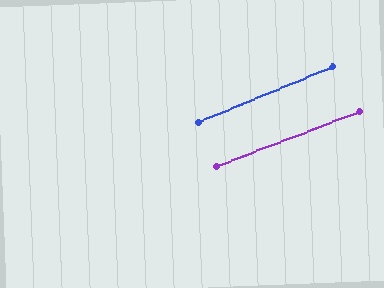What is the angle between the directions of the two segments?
Approximately 2 degrees.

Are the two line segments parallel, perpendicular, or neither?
Parallel — their directions differ by only 1.6°.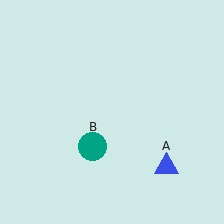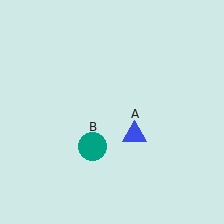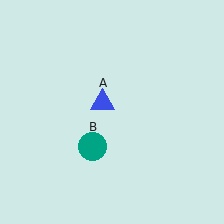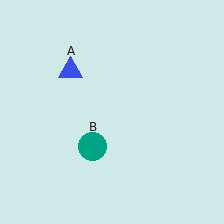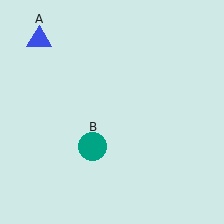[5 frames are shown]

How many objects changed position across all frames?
1 object changed position: blue triangle (object A).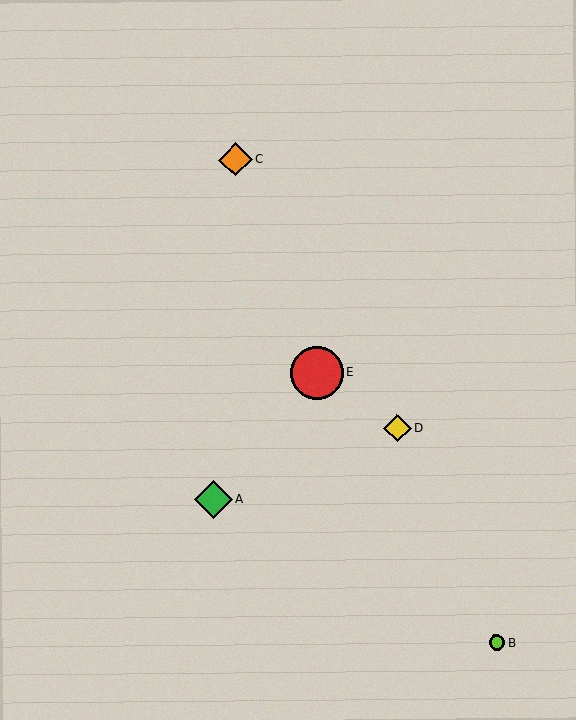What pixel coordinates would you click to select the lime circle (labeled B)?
Click at (497, 643) to select the lime circle B.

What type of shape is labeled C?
Shape C is an orange diamond.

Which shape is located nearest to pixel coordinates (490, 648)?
The lime circle (labeled B) at (497, 643) is nearest to that location.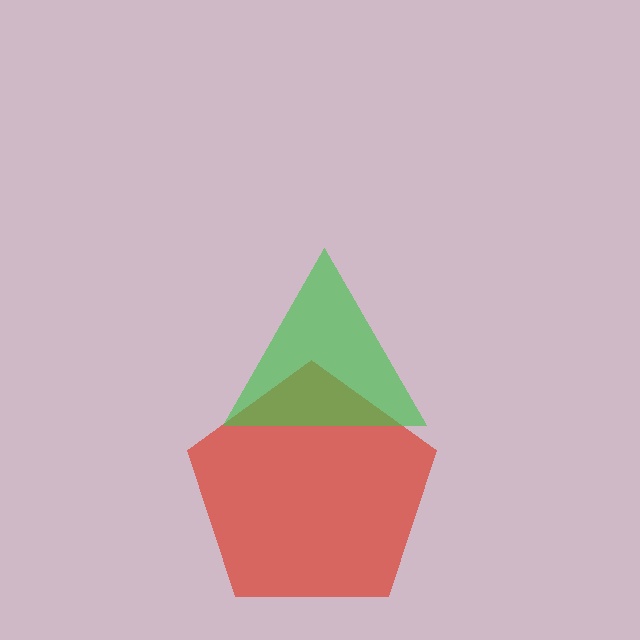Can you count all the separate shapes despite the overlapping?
Yes, there are 2 separate shapes.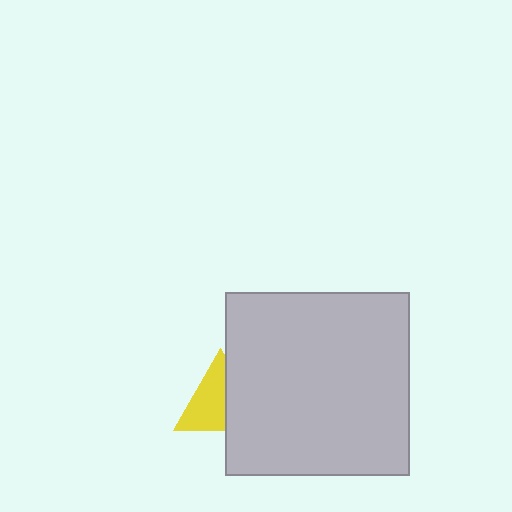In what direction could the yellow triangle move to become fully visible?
The yellow triangle could move left. That would shift it out from behind the light gray square entirely.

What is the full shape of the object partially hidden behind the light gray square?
The partially hidden object is a yellow triangle.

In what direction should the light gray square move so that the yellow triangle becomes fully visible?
The light gray square should move right. That is the shortest direction to clear the overlap and leave the yellow triangle fully visible.